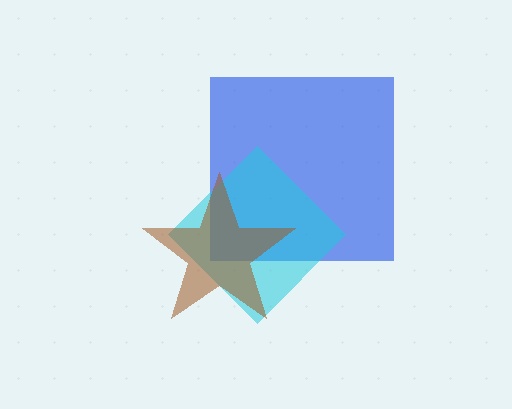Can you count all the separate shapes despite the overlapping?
Yes, there are 3 separate shapes.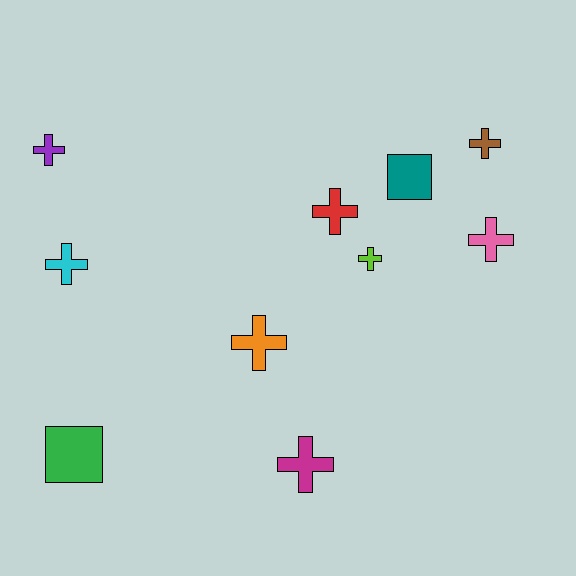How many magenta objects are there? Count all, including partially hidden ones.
There is 1 magenta object.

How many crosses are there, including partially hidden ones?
There are 8 crosses.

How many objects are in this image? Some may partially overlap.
There are 10 objects.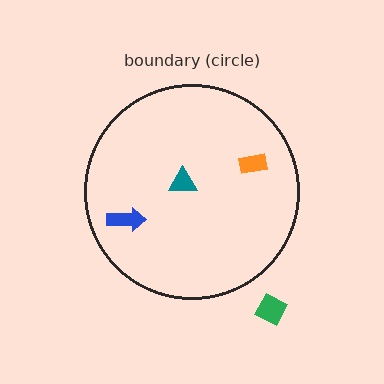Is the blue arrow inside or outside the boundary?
Inside.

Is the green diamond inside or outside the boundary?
Outside.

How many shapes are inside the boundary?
3 inside, 1 outside.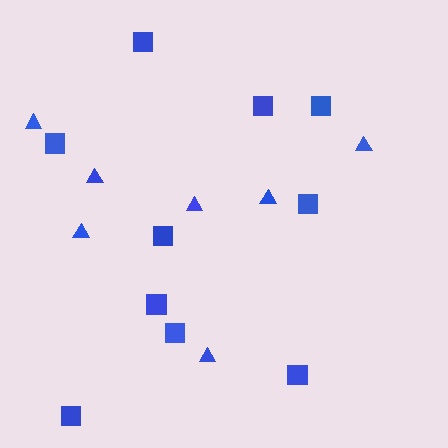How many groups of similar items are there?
There are 2 groups: one group of triangles (7) and one group of squares (10).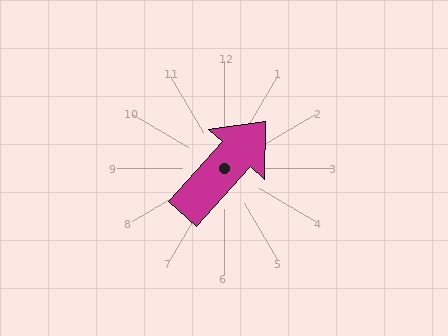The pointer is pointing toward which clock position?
Roughly 1 o'clock.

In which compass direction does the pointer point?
Northeast.